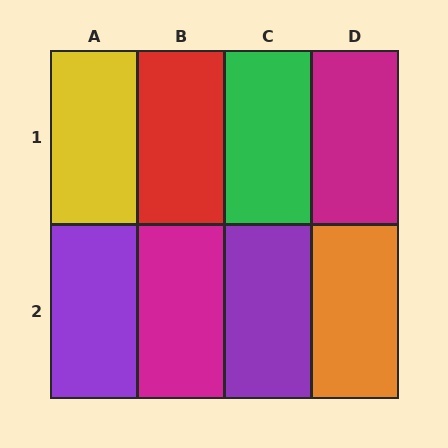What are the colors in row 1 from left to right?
Yellow, red, green, magenta.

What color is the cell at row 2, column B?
Magenta.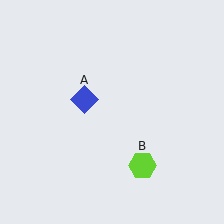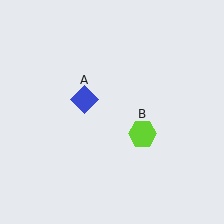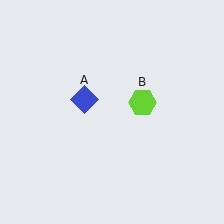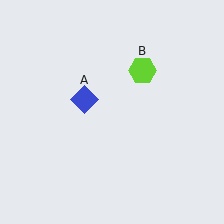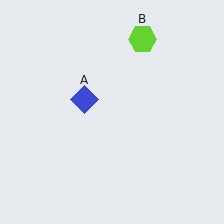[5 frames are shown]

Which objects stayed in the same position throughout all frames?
Blue diamond (object A) remained stationary.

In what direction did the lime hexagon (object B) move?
The lime hexagon (object B) moved up.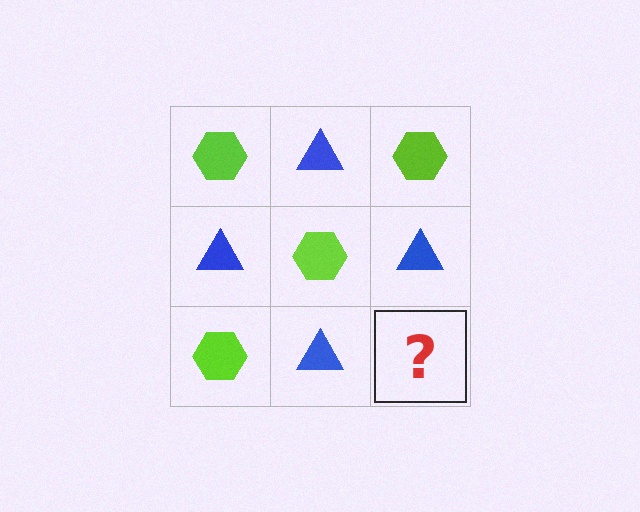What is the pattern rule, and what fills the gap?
The rule is that it alternates lime hexagon and blue triangle in a checkerboard pattern. The gap should be filled with a lime hexagon.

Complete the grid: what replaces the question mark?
The question mark should be replaced with a lime hexagon.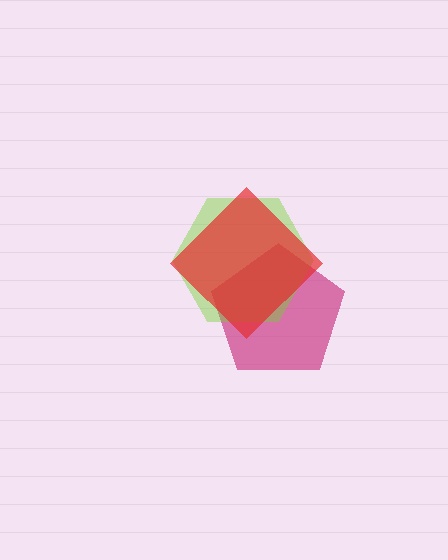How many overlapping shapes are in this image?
There are 3 overlapping shapes in the image.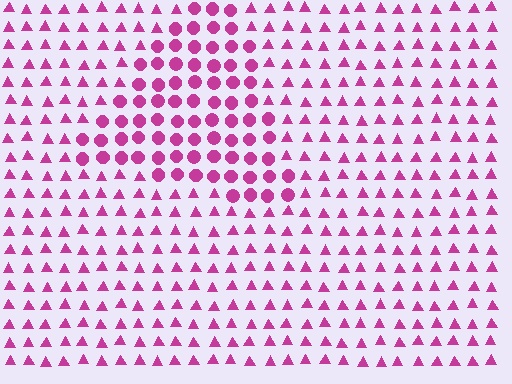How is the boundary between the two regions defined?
The boundary is defined by a change in element shape: circles inside vs. triangles outside. All elements share the same color and spacing.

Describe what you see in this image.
The image is filled with small magenta elements arranged in a uniform grid. A triangle-shaped region contains circles, while the surrounding area contains triangles. The boundary is defined purely by the change in element shape.